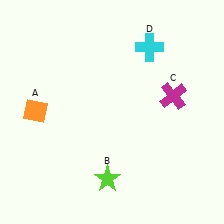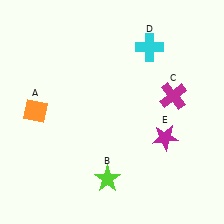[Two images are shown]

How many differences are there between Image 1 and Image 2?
There is 1 difference between the two images.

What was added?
A magenta star (E) was added in Image 2.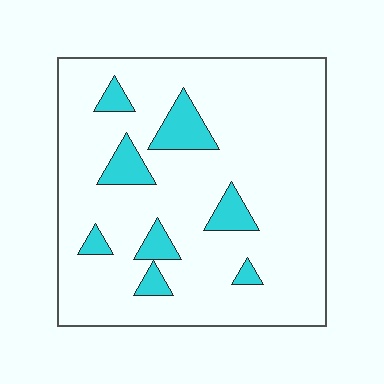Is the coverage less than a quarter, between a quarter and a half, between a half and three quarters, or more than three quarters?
Less than a quarter.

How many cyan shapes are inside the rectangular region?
8.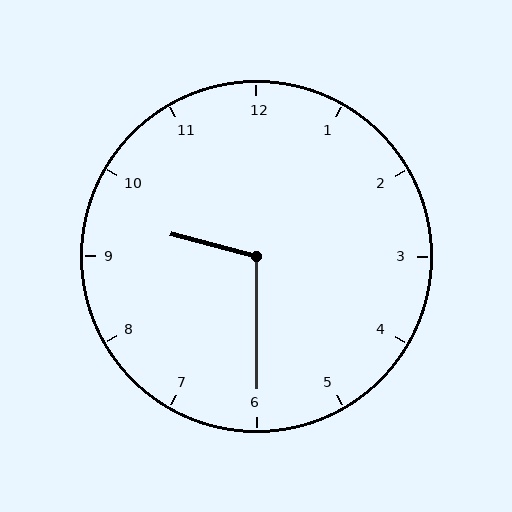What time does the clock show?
9:30.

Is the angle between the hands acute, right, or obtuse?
It is obtuse.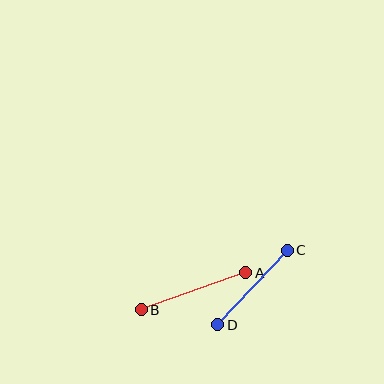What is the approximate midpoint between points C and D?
The midpoint is at approximately (252, 287) pixels.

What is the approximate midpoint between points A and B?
The midpoint is at approximately (194, 291) pixels.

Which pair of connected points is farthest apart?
Points A and B are farthest apart.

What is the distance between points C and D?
The distance is approximately 102 pixels.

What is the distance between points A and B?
The distance is approximately 111 pixels.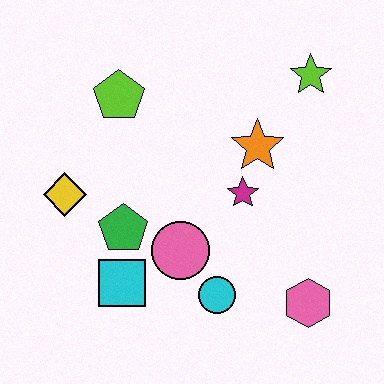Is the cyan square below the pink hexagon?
No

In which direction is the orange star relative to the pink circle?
The orange star is above the pink circle.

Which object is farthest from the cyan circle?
The lime star is farthest from the cyan circle.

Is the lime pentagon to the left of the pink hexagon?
Yes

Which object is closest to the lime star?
The orange star is closest to the lime star.